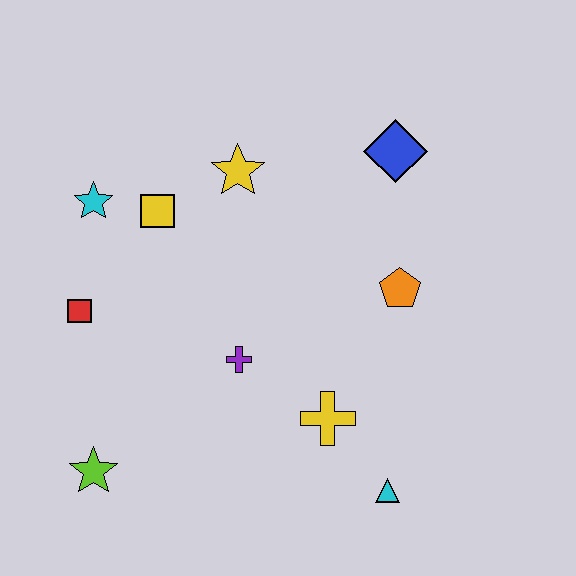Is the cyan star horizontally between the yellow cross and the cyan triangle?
No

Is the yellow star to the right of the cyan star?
Yes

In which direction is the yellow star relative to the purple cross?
The yellow star is above the purple cross.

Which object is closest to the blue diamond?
The orange pentagon is closest to the blue diamond.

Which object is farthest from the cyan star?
The cyan triangle is farthest from the cyan star.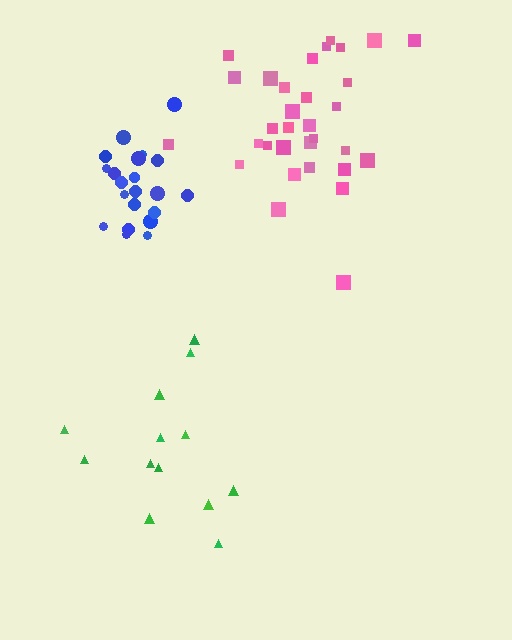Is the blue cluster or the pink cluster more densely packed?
Blue.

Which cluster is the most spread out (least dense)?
Green.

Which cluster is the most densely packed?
Blue.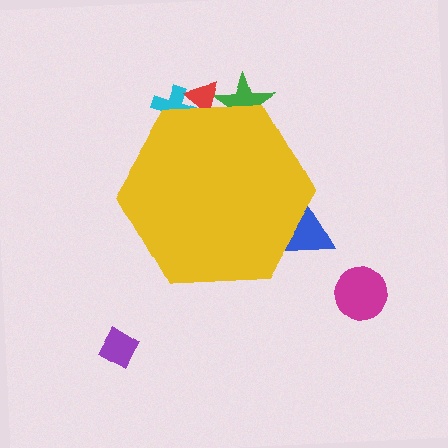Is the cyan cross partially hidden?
Yes, the cyan cross is partially hidden behind the yellow hexagon.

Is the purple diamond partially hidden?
No, the purple diamond is fully visible.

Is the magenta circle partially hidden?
No, the magenta circle is fully visible.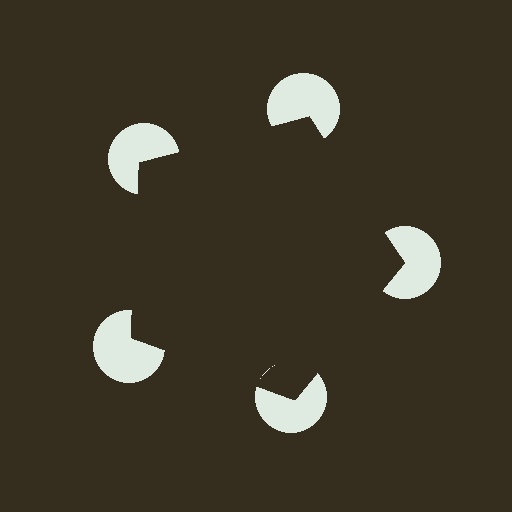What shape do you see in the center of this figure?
An illusory pentagon — its edges are inferred from the aligned wedge cuts in the pac-man discs, not physically drawn.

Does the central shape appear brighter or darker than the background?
It typically appears slightly darker than the background, even though no actual brightness change is drawn.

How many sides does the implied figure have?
5 sides.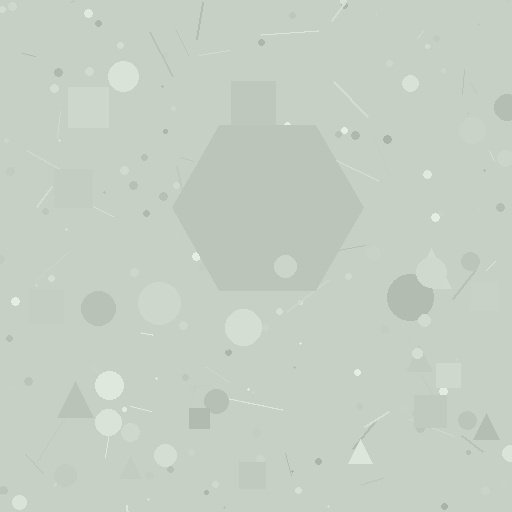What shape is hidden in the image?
A hexagon is hidden in the image.